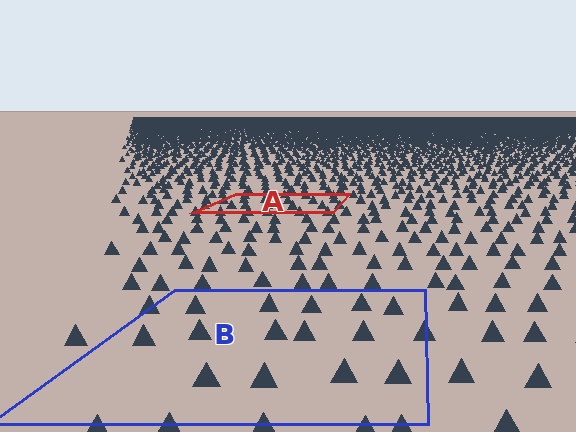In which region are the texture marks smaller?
The texture marks are smaller in region A, because it is farther away.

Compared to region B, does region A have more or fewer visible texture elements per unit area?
Region A has more texture elements per unit area — they are packed more densely because it is farther away.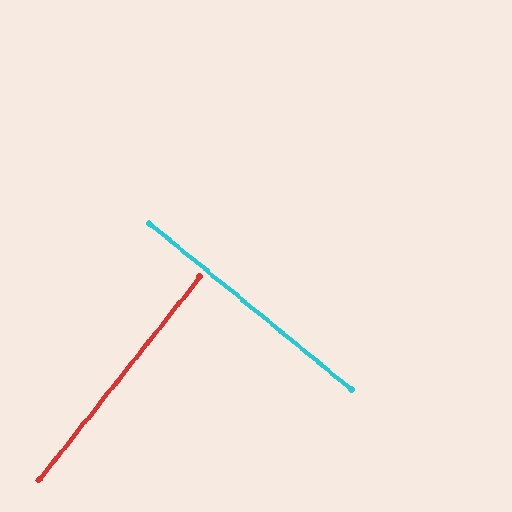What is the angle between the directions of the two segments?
Approximately 89 degrees.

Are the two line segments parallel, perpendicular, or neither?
Perpendicular — they meet at approximately 89°.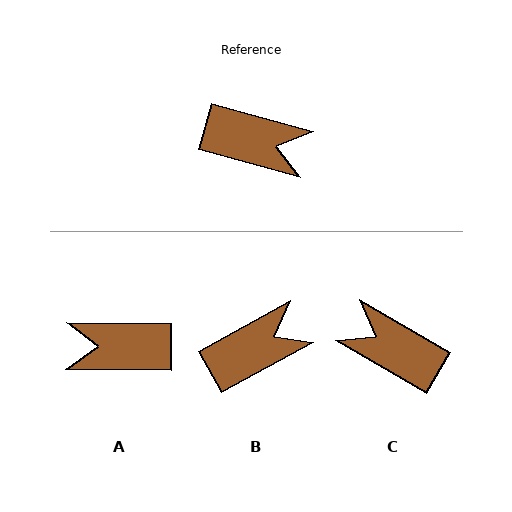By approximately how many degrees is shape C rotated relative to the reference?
Approximately 165 degrees counter-clockwise.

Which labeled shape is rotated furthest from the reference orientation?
C, about 165 degrees away.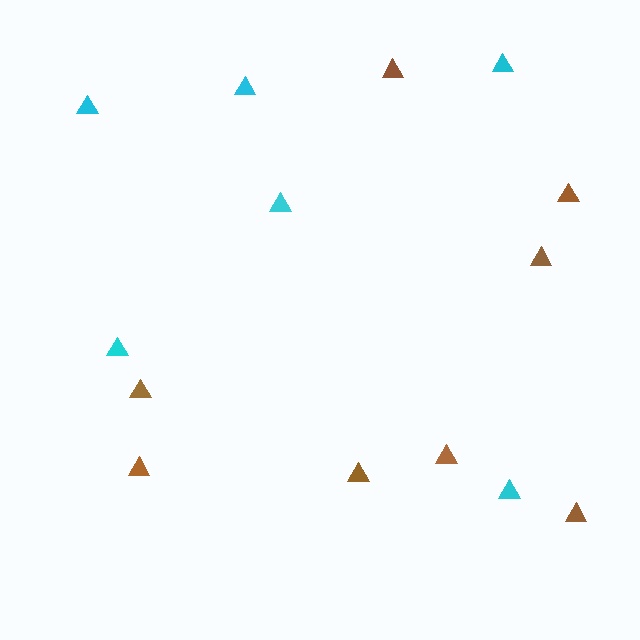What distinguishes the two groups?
There are 2 groups: one group of cyan triangles (6) and one group of brown triangles (8).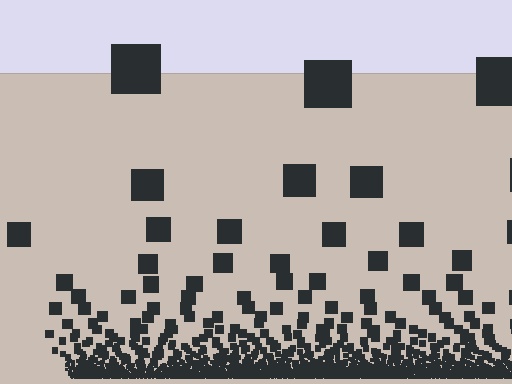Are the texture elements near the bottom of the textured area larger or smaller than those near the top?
Smaller. The gradient is inverted — elements near the bottom are smaller and denser.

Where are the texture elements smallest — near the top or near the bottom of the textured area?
Near the bottom.